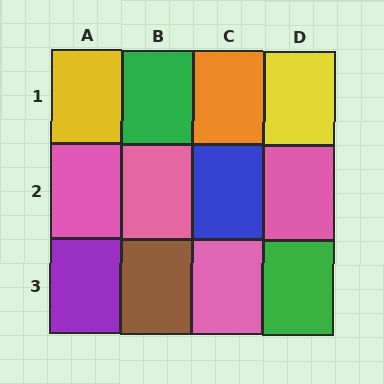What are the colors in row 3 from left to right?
Purple, brown, pink, green.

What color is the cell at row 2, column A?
Pink.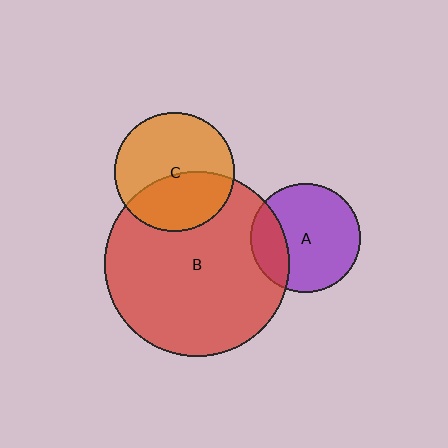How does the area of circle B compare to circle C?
Approximately 2.4 times.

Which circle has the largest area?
Circle B (red).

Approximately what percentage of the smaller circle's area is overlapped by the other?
Approximately 40%.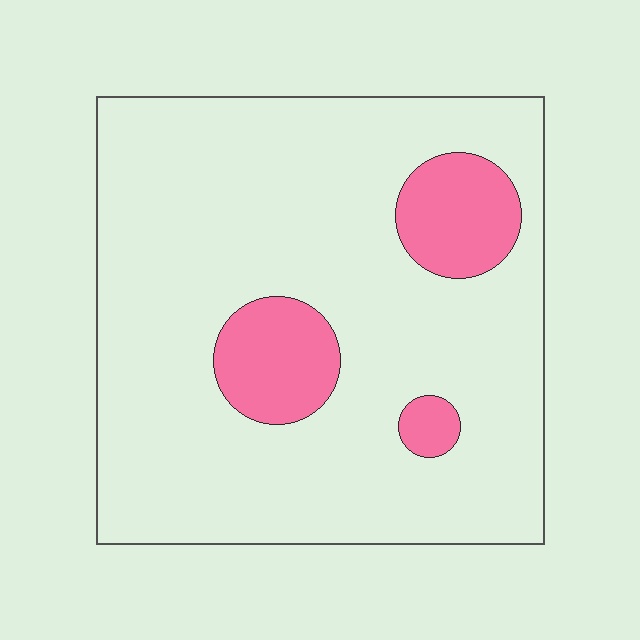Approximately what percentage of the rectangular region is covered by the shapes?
Approximately 15%.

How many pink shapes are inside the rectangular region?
3.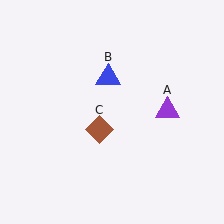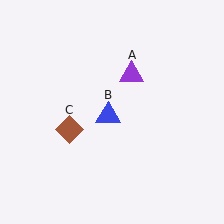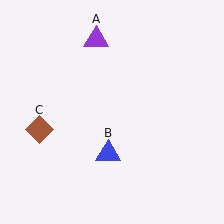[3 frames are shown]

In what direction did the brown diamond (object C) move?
The brown diamond (object C) moved left.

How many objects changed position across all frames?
3 objects changed position: purple triangle (object A), blue triangle (object B), brown diamond (object C).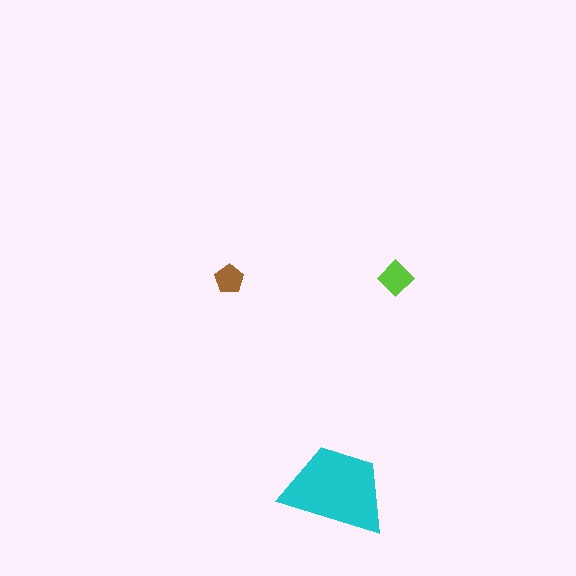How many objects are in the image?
There are 3 objects in the image.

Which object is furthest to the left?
The brown pentagon is leftmost.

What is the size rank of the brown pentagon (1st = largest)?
3rd.